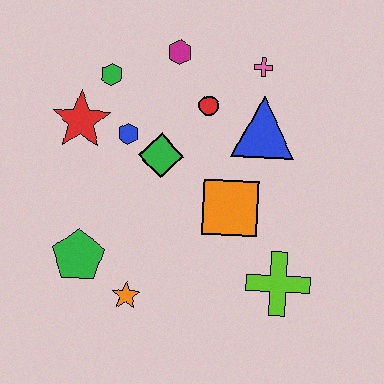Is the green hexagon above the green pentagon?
Yes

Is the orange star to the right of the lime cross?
No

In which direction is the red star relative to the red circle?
The red star is to the left of the red circle.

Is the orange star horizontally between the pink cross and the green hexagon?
Yes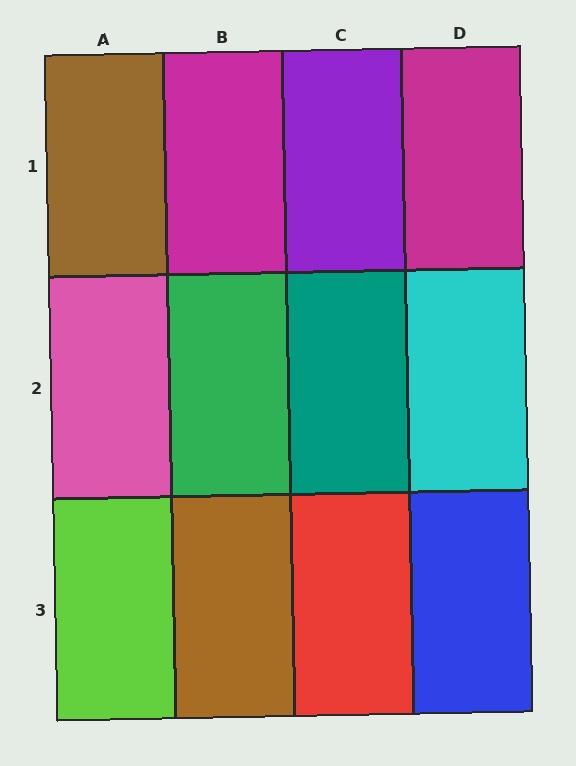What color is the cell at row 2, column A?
Pink.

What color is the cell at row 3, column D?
Blue.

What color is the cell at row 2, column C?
Teal.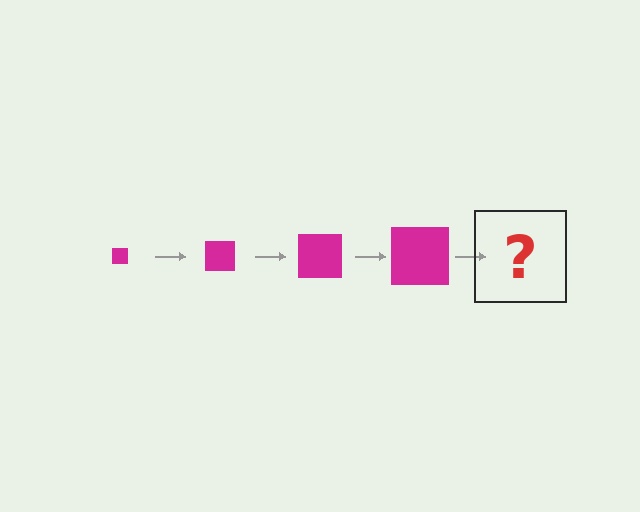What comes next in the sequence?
The next element should be a magenta square, larger than the previous one.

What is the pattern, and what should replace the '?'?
The pattern is that the square gets progressively larger each step. The '?' should be a magenta square, larger than the previous one.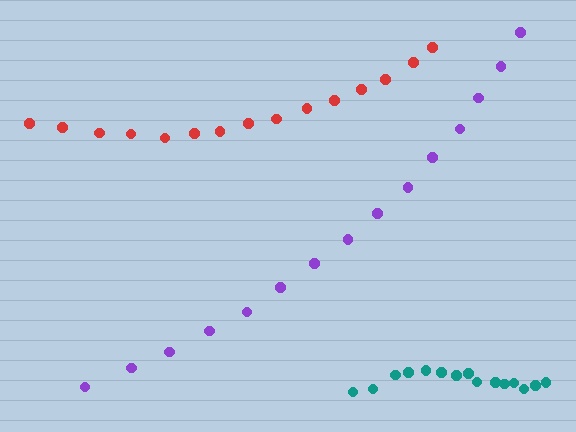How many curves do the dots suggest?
There are 3 distinct paths.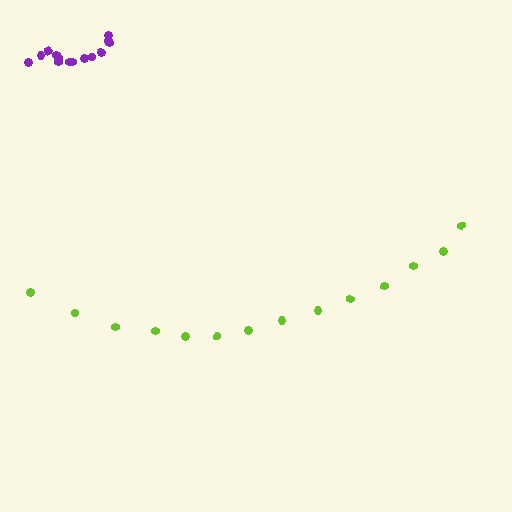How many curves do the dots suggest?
There are 2 distinct paths.